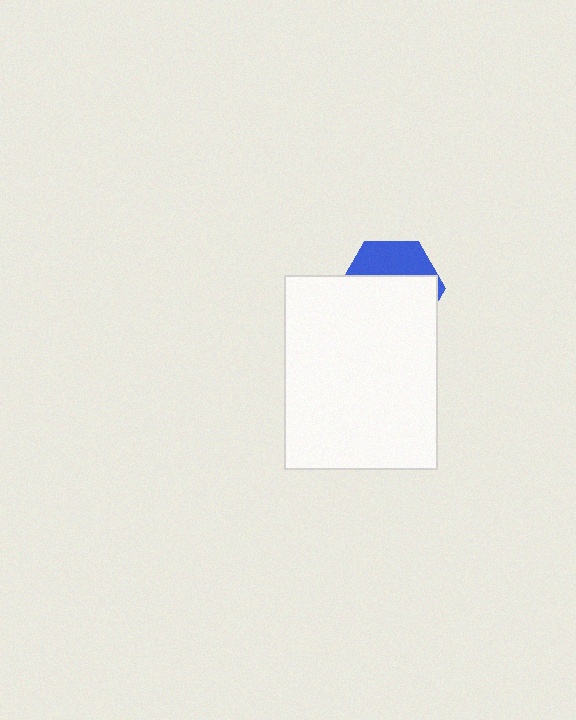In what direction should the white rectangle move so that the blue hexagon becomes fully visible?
The white rectangle should move down. That is the shortest direction to clear the overlap and leave the blue hexagon fully visible.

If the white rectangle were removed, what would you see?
You would see the complete blue hexagon.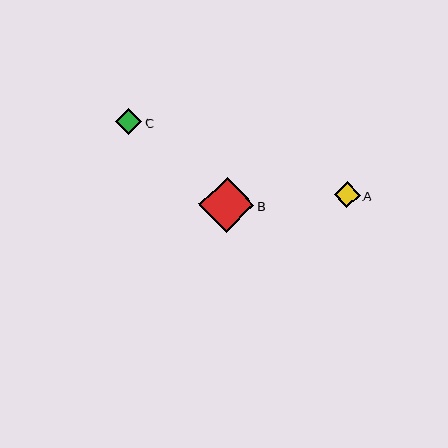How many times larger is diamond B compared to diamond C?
Diamond B is approximately 2.1 times the size of diamond C.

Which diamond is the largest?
Diamond B is the largest with a size of approximately 55 pixels.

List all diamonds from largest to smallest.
From largest to smallest: B, C, A.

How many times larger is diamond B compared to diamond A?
Diamond B is approximately 2.1 times the size of diamond A.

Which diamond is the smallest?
Diamond A is the smallest with a size of approximately 26 pixels.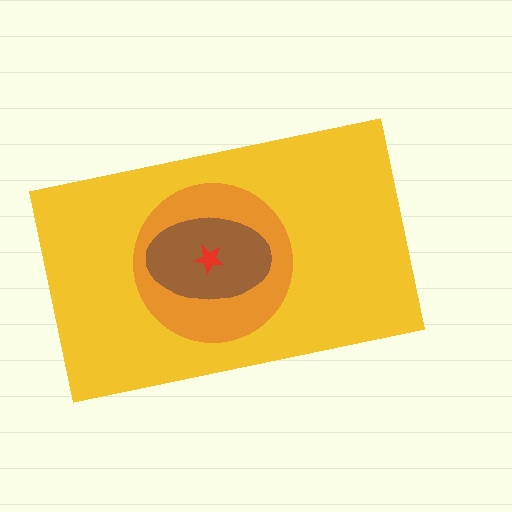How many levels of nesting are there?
4.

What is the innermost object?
The red star.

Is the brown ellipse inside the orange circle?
Yes.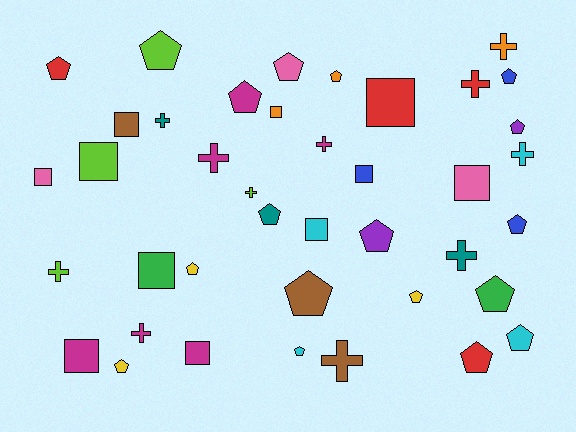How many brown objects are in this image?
There are 3 brown objects.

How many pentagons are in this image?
There are 18 pentagons.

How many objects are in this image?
There are 40 objects.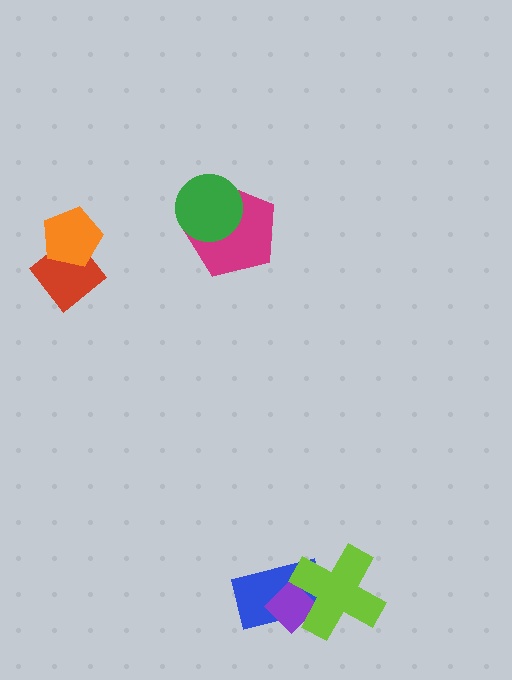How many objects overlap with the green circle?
1 object overlaps with the green circle.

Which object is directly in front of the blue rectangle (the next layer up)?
The purple diamond is directly in front of the blue rectangle.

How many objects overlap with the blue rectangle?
2 objects overlap with the blue rectangle.